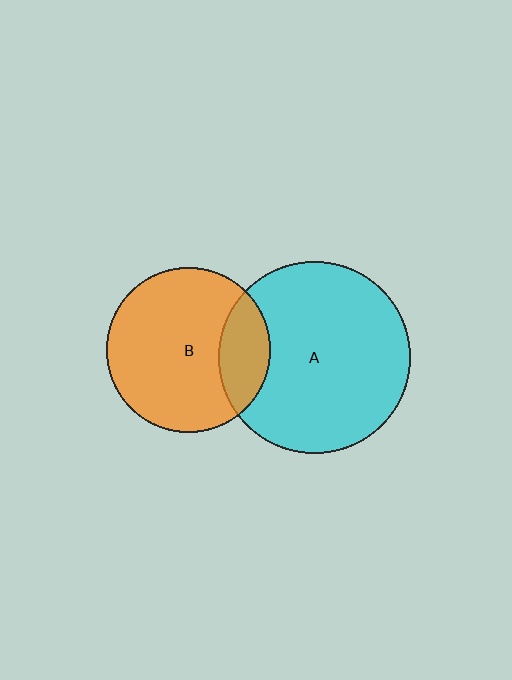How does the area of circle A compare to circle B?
Approximately 1.4 times.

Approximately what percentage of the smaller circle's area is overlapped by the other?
Approximately 20%.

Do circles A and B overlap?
Yes.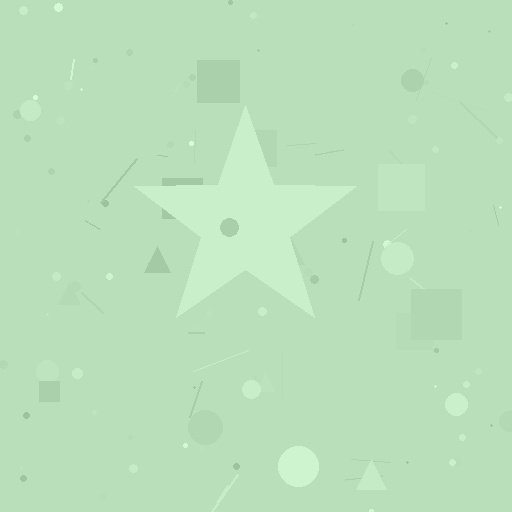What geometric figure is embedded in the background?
A star is embedded in the background.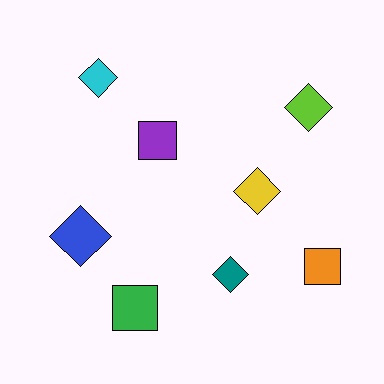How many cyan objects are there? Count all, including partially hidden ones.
There is 1 cyan object.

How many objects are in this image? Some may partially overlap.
There are 8 objects.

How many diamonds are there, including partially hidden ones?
There are 5 diamonds.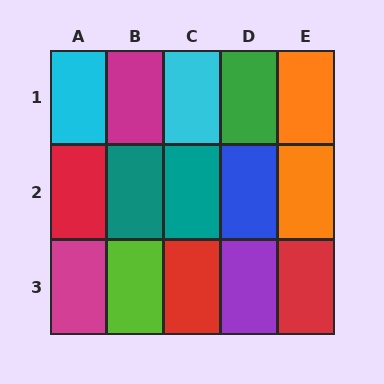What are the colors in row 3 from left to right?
Magenta, lime, red, purple, red.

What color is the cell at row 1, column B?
Magenta.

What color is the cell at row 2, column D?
Blue.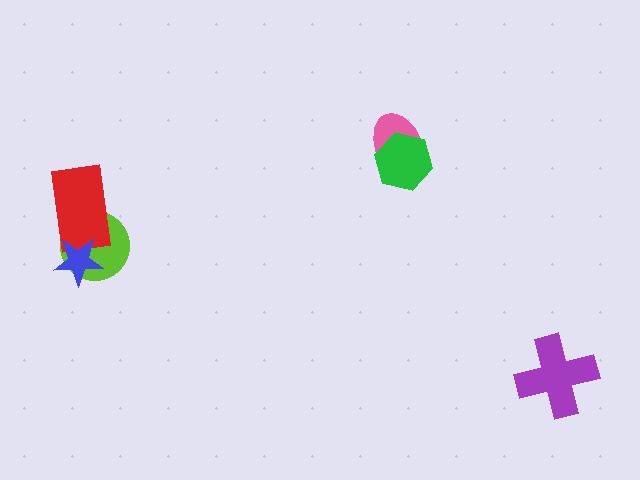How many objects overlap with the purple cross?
0 objects overlap with the purple cross.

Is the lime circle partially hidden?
Yes, it is partially covered by another shape.